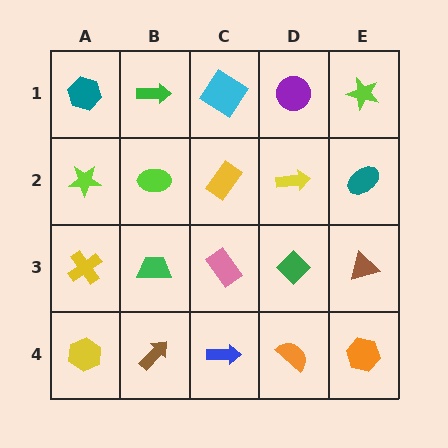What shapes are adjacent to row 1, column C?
A yellow rectangle (row 2, column C), a green arrow (row 1, column B), a purple circle (row 1, column D).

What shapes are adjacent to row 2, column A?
A teal hexagon (row 1, column A), a yellow cross (row 3, column A), a lime ellipse (row 2, column B).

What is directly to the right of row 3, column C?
A green diamond.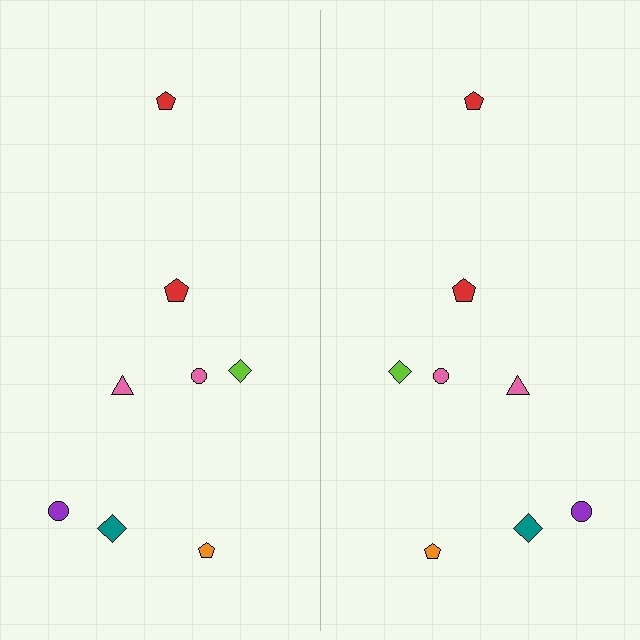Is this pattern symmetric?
Yes, this pattern has bilateral (reflection) symmetry.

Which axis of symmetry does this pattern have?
The pattern has a vertical axis of symmetry running through the center of the image.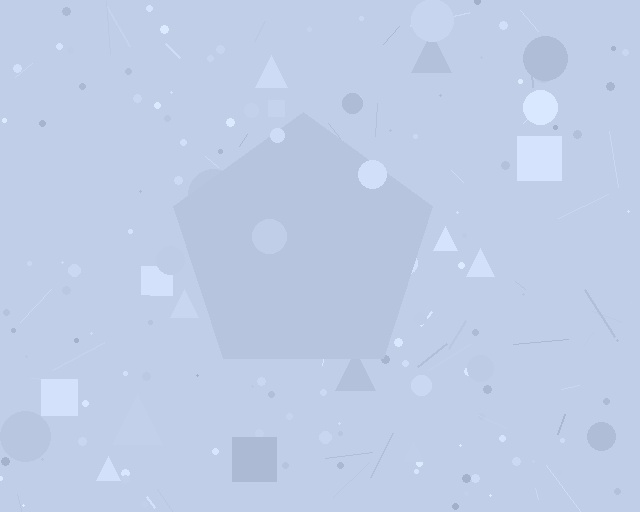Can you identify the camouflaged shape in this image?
The camouflaged shape is a pentagon.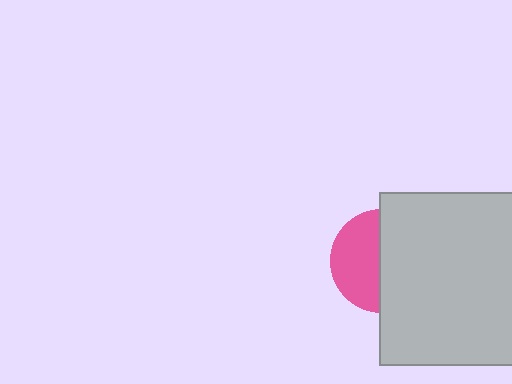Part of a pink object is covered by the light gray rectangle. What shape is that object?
It is a circle.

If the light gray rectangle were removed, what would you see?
You would see the complete pink circle.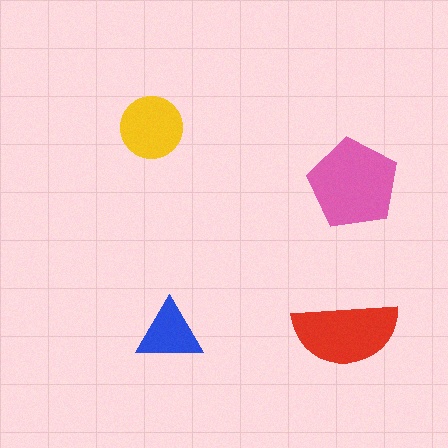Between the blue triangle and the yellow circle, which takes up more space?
The yellow circle.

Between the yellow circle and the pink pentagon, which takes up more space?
The pink pentagon.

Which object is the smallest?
The blue triangle.